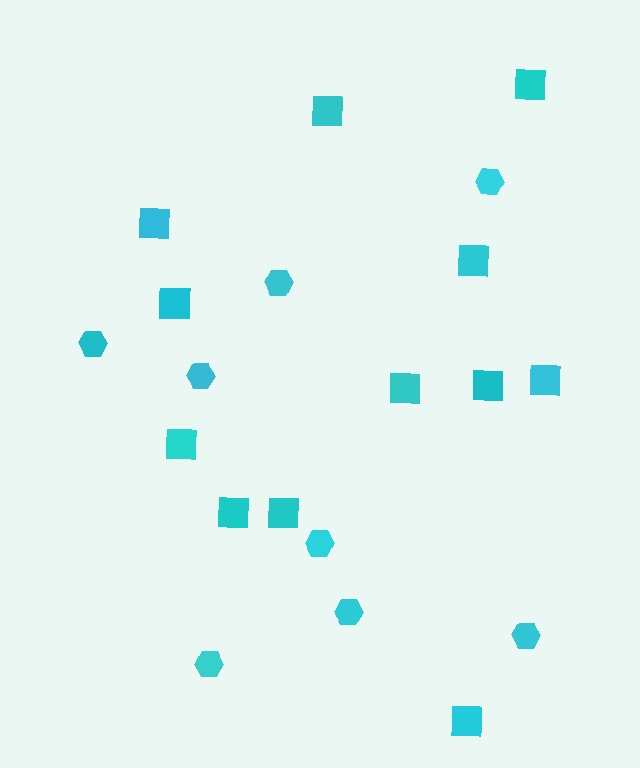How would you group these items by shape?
There are 2 groups: one group of squares (12) and one group of hexagons (8).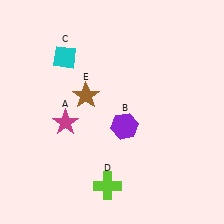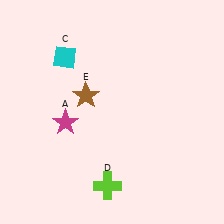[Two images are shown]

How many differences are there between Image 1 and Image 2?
There is 1 difference between the two images.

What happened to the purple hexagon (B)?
The purple hexagon (B) was removed in Image 2. It was in the bottom-right area of Image 1.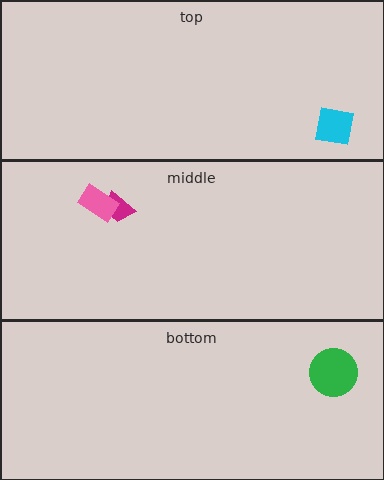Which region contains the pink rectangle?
The middle region.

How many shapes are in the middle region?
2.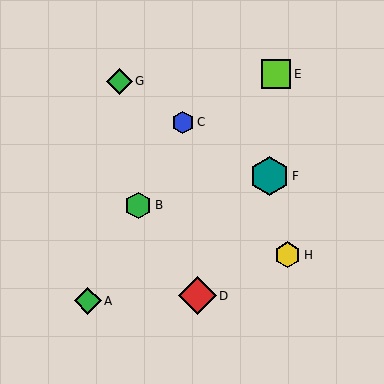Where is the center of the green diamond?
The center of the green diamond is at (119, 81).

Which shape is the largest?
The teal hexagon (labeled F) is the largest.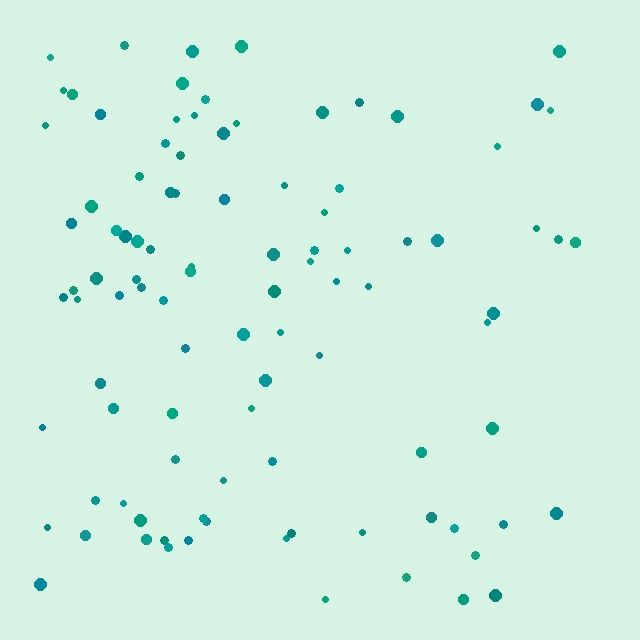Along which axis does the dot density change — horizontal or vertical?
Horizontal.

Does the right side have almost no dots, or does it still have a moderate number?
Still a moderate number, just noticeably fewer than the left.